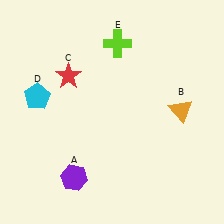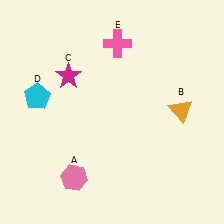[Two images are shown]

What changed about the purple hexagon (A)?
In Image 1, A is purple. In Image 2, it changed to pink.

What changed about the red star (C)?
In Image 1, C is red. In Image 2, it changed to magenta.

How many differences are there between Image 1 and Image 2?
There are 3 differences between the two images.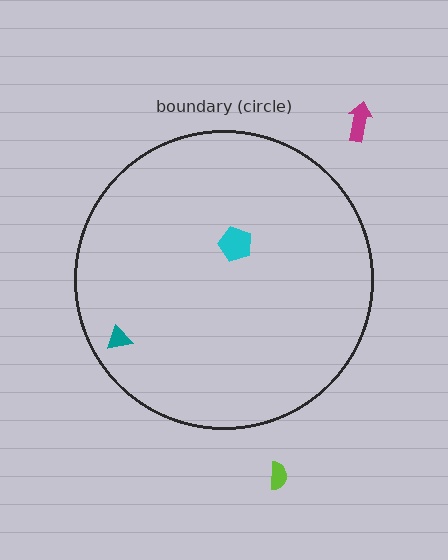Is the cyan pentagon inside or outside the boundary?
Inside.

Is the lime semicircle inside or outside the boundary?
Outside.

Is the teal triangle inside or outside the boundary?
Inside.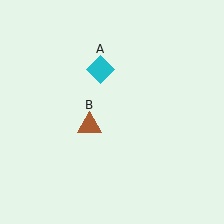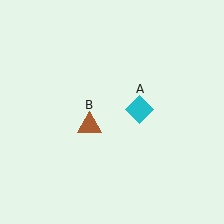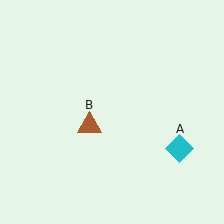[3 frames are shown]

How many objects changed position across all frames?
1 object changed position: cyan diamond (object A).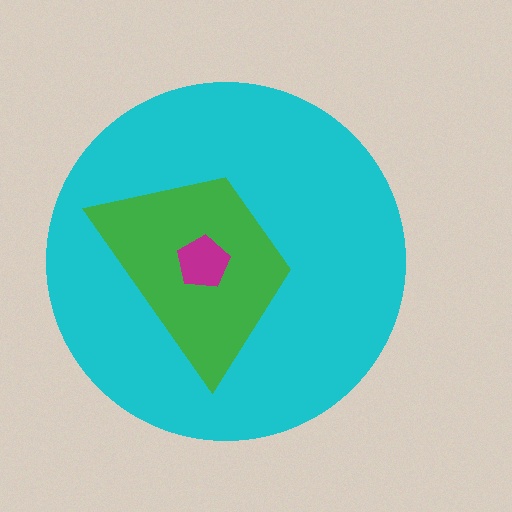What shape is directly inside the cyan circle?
The green trapezoid.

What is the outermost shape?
The cyan circle.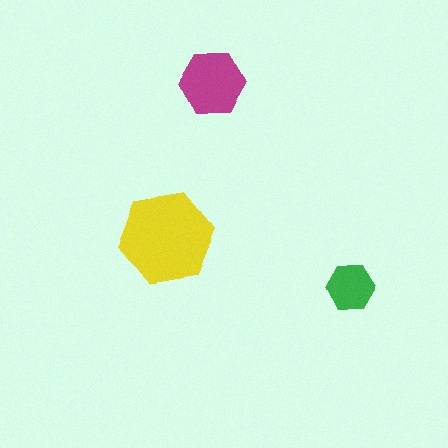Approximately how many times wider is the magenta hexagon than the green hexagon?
About 1.5 times wider.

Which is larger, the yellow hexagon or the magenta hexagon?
The yellow one.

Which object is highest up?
The magenta hexagon is topmost.